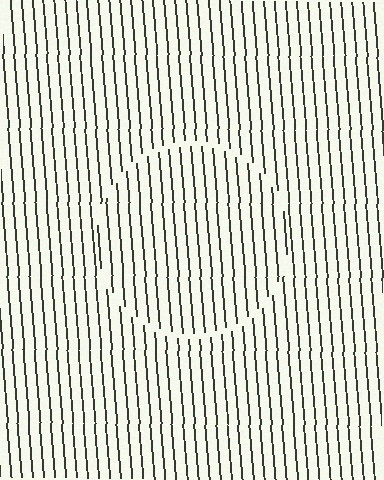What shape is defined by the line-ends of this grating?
An illusory circle. The interior of the shape contains the same grating, shifted by half a period — the contour is defined by the phase discontinuity where line-ends from the inner and outer gratings abut.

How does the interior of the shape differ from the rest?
The interior of the shape contains the same grating, shifted by half a period — the contour is defined by the phase discontinuity where line-ends from the inner and outer gratings abut.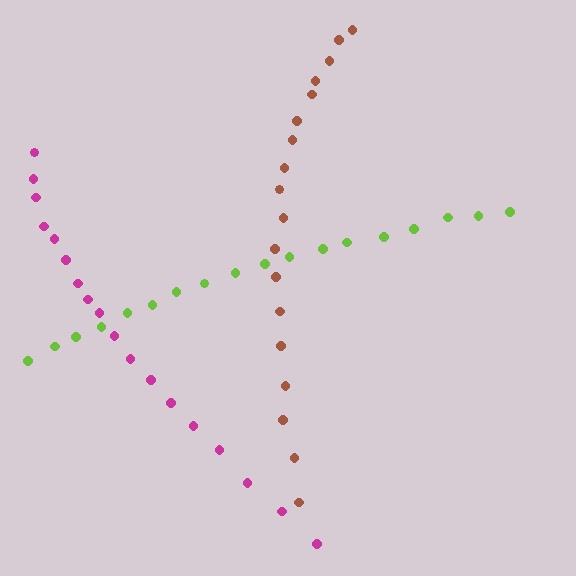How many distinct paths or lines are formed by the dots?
There are 3 distinct paths.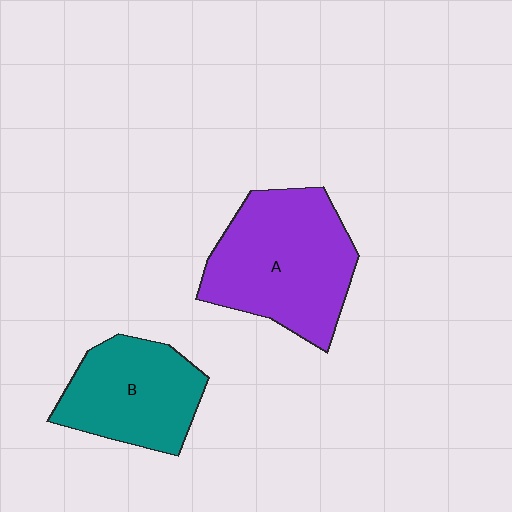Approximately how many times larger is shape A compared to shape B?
Approximately 1.4 times.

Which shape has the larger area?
Shape A (purple).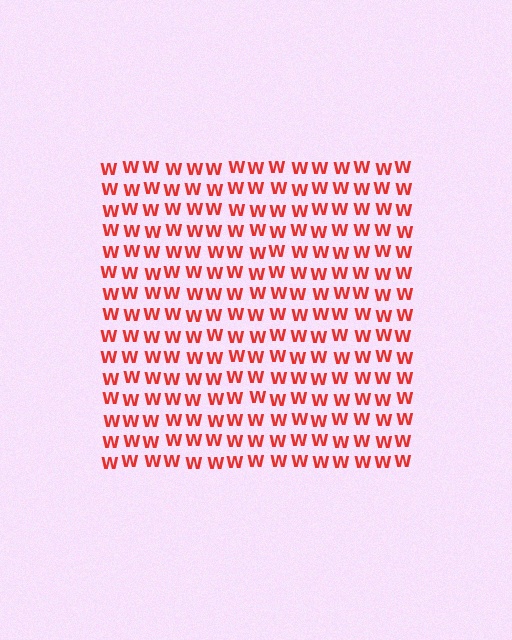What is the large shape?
The large shape is a square.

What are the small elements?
The small elements are letter W's.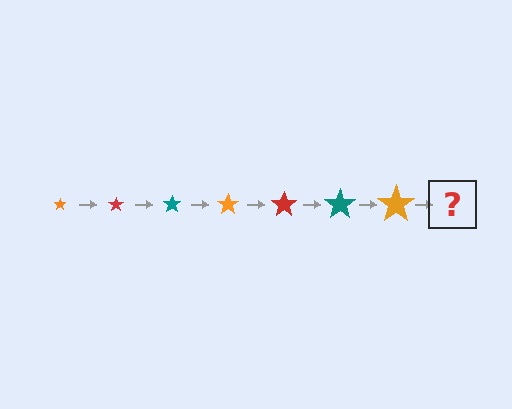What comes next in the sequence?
The next element should be a red star, larger than the previous one.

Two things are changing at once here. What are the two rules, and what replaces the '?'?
The two rules are that the star grows larger each step and the color cycles through orange, red, and teal. The '?' should be a red star, larger than the previous one.